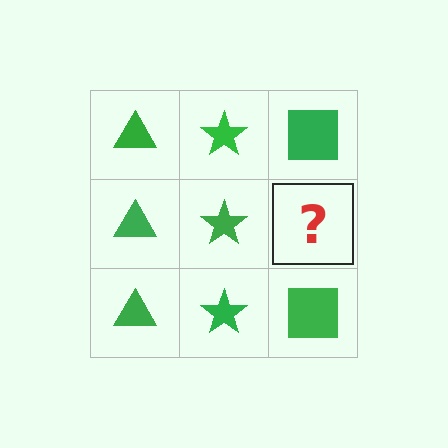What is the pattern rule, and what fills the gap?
The rule is that each column has a consistent shape. The gap should be filled with a green square.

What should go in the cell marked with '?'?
The missing cell should contain a green square.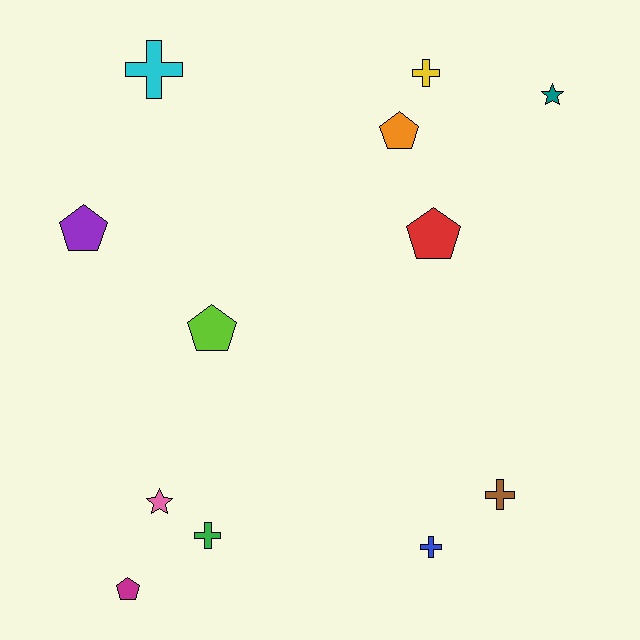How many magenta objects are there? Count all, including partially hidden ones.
There is 1 magenta object.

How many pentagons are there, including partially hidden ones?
There are 5 pentagons.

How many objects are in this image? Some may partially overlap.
There are 12 objects.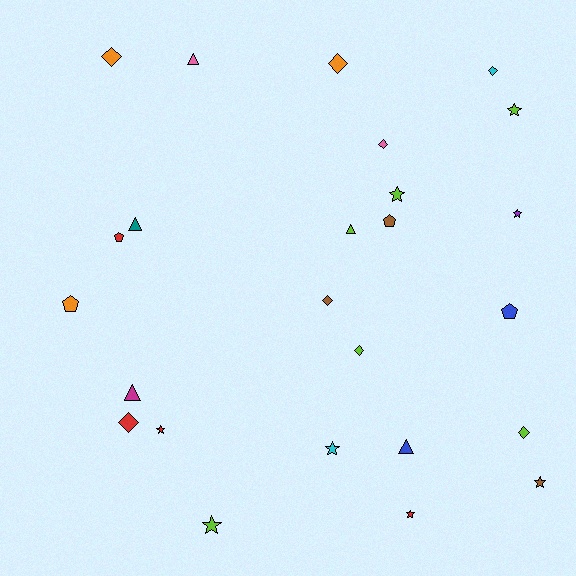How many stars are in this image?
There are 8 stars.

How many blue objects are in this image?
There are 2 blue objects.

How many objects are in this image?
There are 25 objects.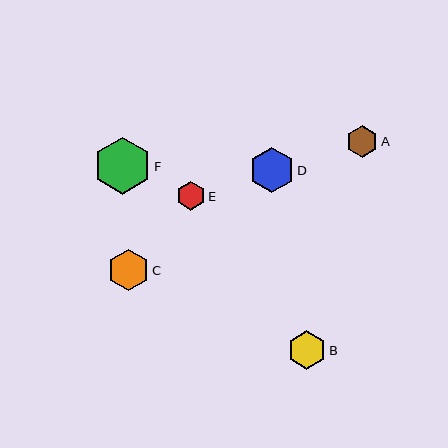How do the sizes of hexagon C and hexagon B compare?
Hexagon C and hexagon B are approximately the same size.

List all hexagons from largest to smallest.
From largest to smallest: F, D, C, B, A, E.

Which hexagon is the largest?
Hexagon F is the largest with a size of approximately 57 pixels.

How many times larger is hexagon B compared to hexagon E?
Hexagon B is approximately 1.3 times the size of hexagon E.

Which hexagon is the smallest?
Hexagon E is the smallest with a size of approximately 29 pixels.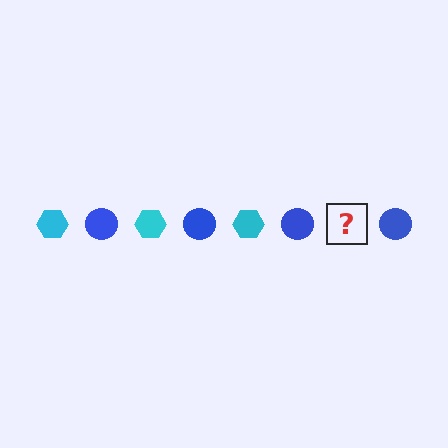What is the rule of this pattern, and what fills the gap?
The rule is that the pattern alternates between cyan hexagon and blue circle. The gap should be filled with a cyan hexagon.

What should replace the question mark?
The question mark should be replaced with a cyan hexagon.